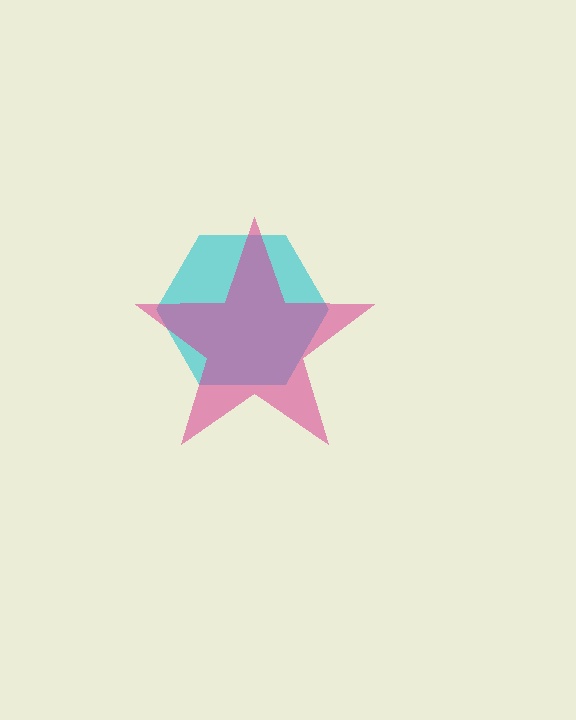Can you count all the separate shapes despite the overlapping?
Yes, there are 2 separate shapes.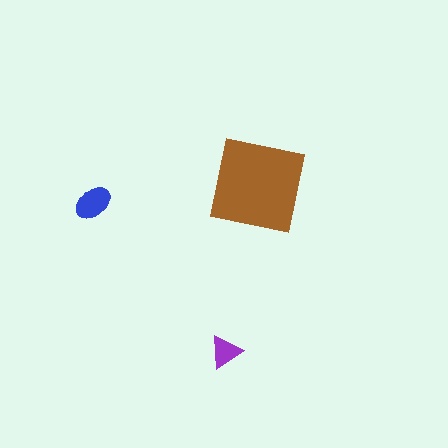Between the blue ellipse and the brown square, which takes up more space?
The brown square.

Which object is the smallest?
The purple triangle.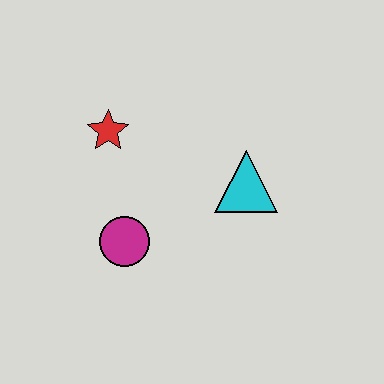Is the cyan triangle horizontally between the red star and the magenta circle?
No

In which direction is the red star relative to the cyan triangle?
The red star is to the left of the cyan triangle.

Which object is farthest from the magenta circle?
The cyan triangle is farthest from the magenta circle.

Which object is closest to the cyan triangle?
The magenta circle is closest to the cyan triangle.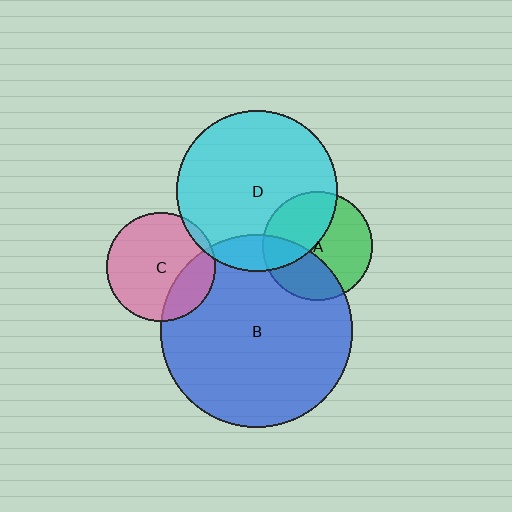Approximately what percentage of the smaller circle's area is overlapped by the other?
Approximately 15%.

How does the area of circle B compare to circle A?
Approximately 3.1 times.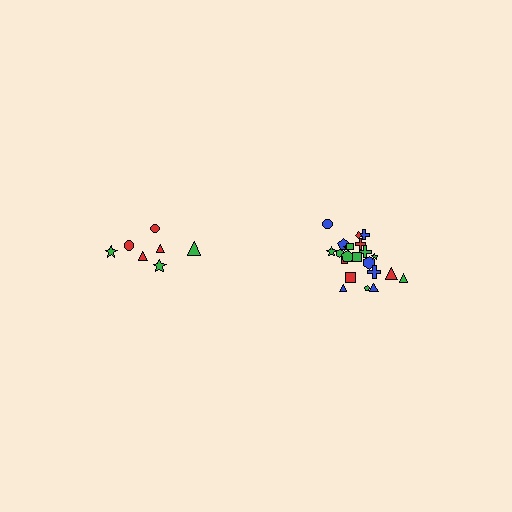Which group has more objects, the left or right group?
The right group.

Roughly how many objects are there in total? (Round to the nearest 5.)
Roughly 30 objects in total.